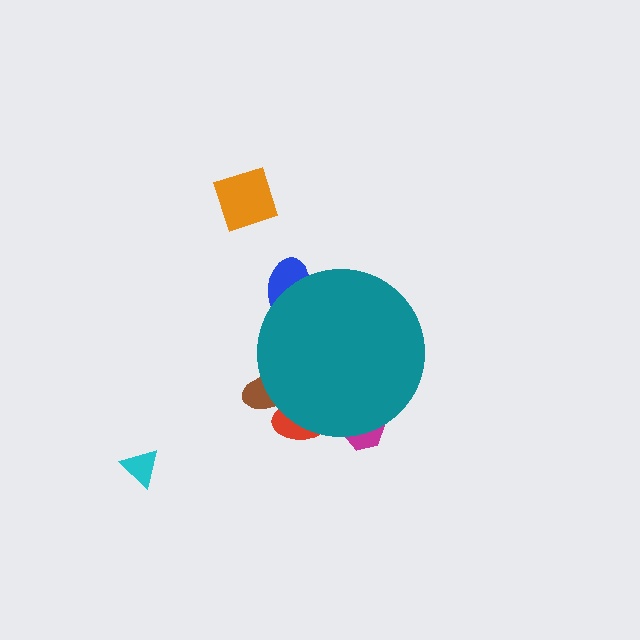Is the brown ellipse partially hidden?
Yes, the brown ellipse is partially hidden behind the teal circle.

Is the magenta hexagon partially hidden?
Yes, the magenta hexagon is partially hidden behind the teal circle.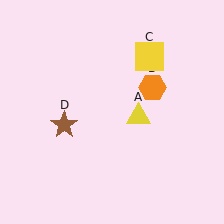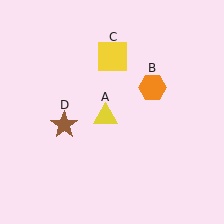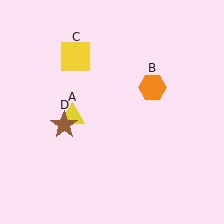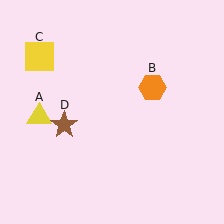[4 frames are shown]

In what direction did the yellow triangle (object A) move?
The yellow triangle (object A) moved left.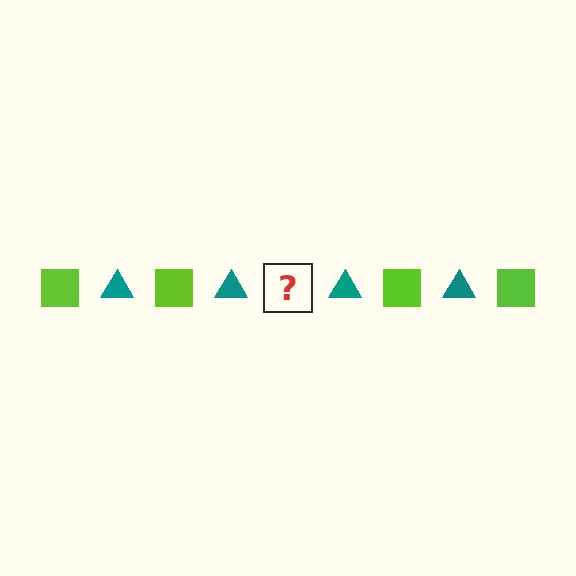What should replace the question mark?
The question mark should be replaced with a lime square.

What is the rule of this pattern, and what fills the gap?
The rule is that the pattern alternates between lime square and teal triangle. The gap should be filled with a lime square.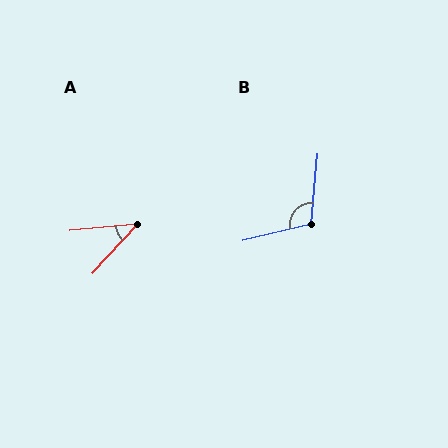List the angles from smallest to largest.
A (42°), B (108°).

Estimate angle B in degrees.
Approximately 108 degrees.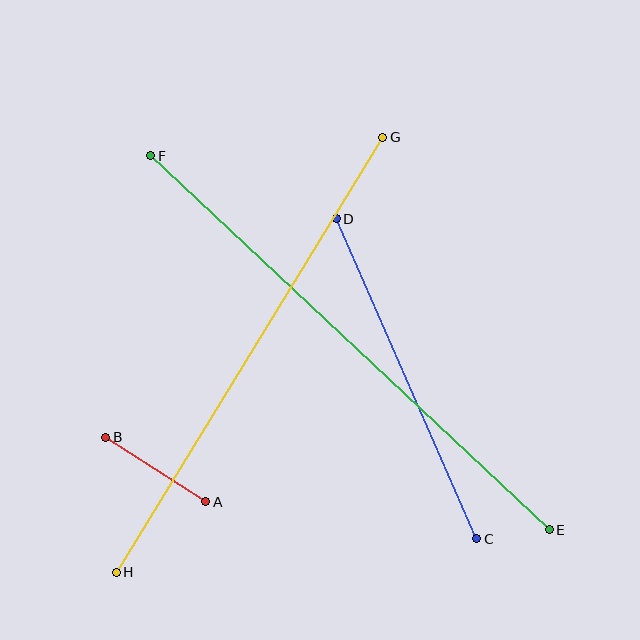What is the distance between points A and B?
The distance is approximately 119 pixels.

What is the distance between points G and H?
The distance is approximately 510 pixels.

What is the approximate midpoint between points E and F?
The midpoint is at approximately (350, 343) pixels.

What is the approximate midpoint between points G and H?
The midpoint is at approximately (249, 355) pixels.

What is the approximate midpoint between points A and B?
The midpoint is at approximately (156, 469) pixels.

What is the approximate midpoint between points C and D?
The midpoint is at approximately (406, 379) pixels.